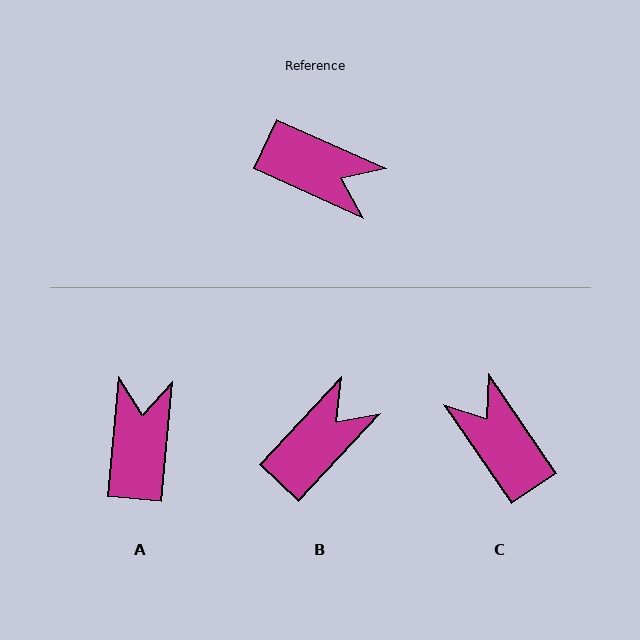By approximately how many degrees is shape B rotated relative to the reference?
Approximately 71 degrees counter-clockwise.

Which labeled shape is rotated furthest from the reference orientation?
C, about 148 degrees away.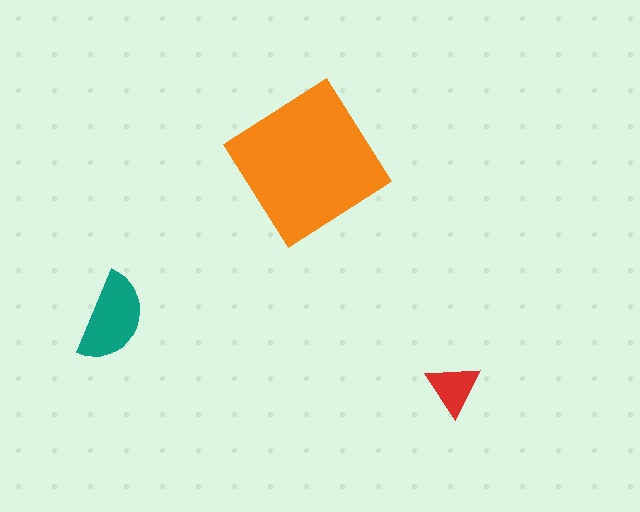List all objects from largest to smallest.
The orange diamond, the teal semicircle, the red triangle.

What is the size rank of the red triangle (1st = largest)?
3rd.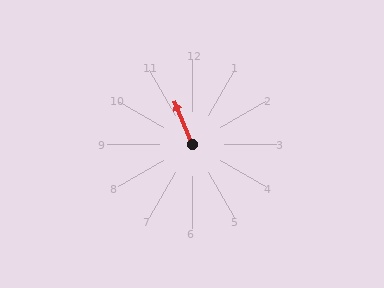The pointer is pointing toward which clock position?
Roughly 11 o'clock.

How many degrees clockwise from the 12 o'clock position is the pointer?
Approximately 337 degrees.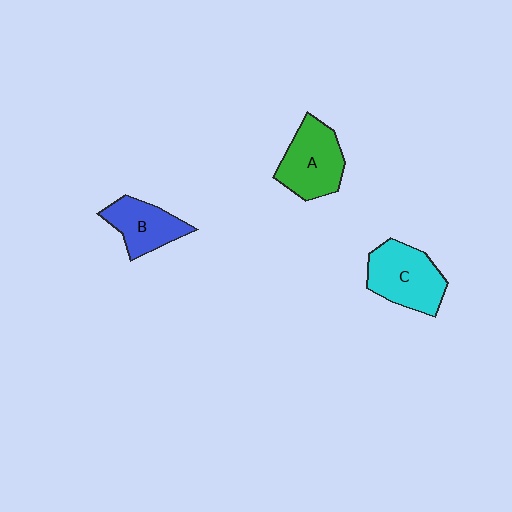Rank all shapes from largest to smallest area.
From largest to smallest: C (cyan), A (green), B (blue).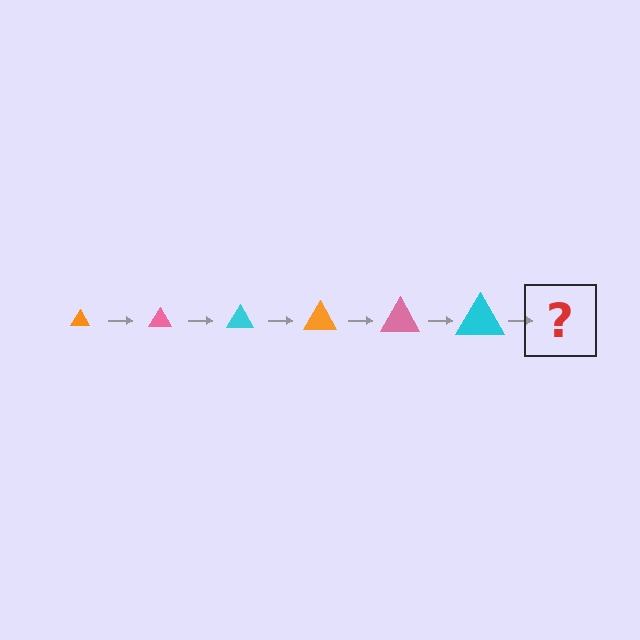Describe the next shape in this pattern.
It should be an orange triangle, larger than the previous one.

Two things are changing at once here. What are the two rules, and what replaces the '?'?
The two rules are that the triangle grows larger each step and the color cycles through orange, pink, and cyan. The '?' should be an orange triangle, larger than the previous one.